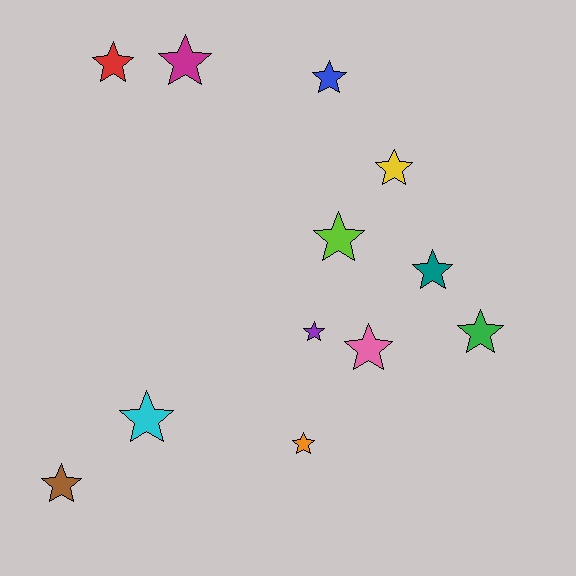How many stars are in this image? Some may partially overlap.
There are 12 stars.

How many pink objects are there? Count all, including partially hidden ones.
There is 1 pink object.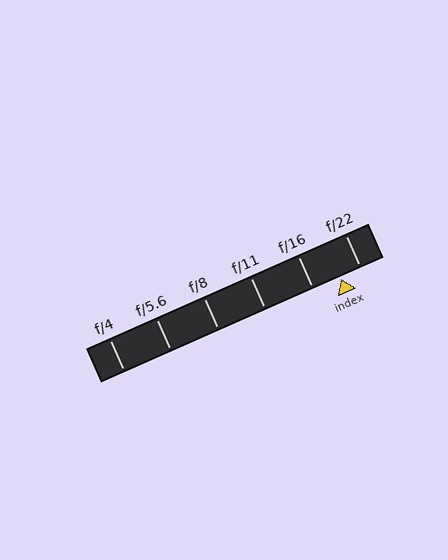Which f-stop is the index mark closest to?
The index mark is closest to f/22.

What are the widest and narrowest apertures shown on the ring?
The widest aperture shown is f/4 and the narrowest is f/22.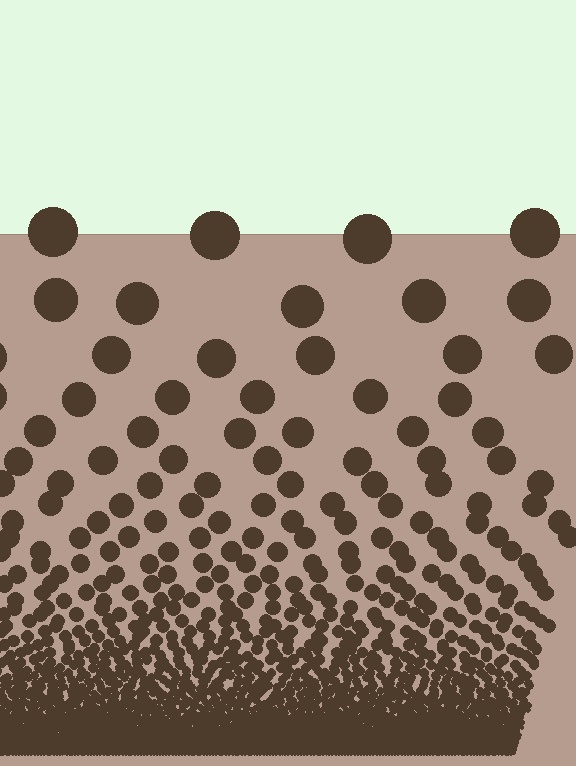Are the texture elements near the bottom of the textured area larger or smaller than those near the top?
Smaller. The gradient is inverted — elements near the bottom are smaller and denser.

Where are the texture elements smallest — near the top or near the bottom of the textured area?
Near the bottom.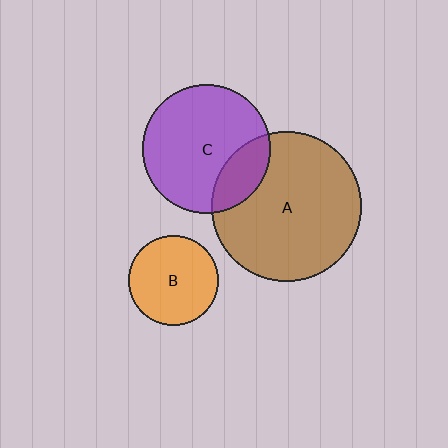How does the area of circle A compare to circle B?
Approximately 2.8 times.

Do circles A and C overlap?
Yes.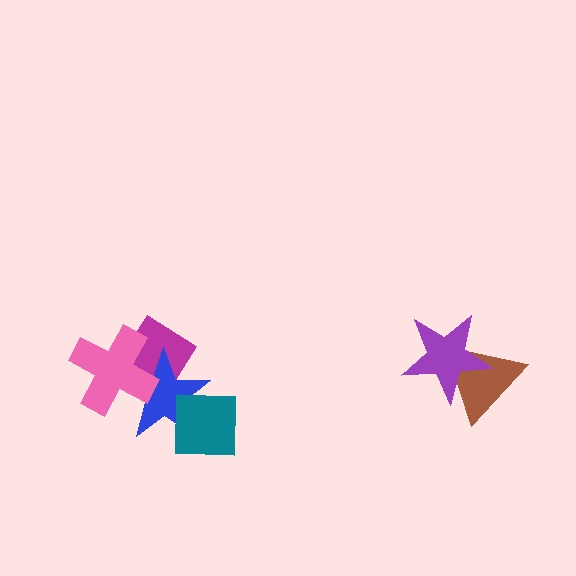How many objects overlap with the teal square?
1 object overlaps with the teal square.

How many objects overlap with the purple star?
1 object overlaps with the purple star.